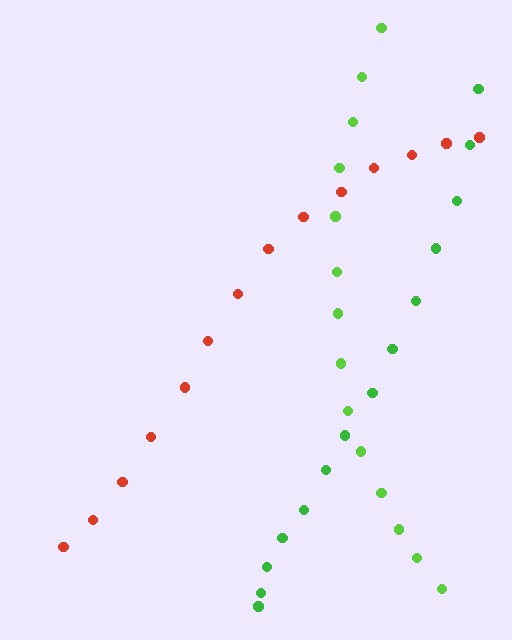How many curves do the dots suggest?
There are 3 distinct paths.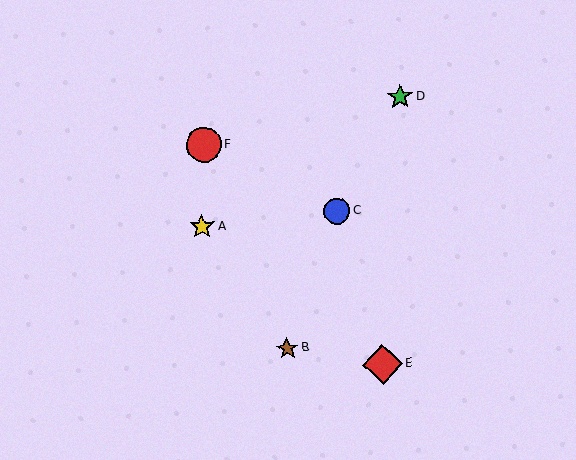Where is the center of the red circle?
The center of the red circle is at (204, 145).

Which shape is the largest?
The red diamond (labeled E) is the largest.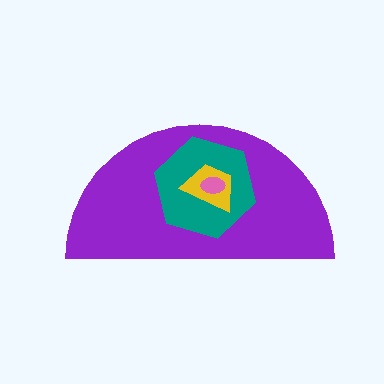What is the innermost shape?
The pink ellipse.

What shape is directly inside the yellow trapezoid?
The pink ellipse.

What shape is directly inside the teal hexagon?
The yellow trapezoid.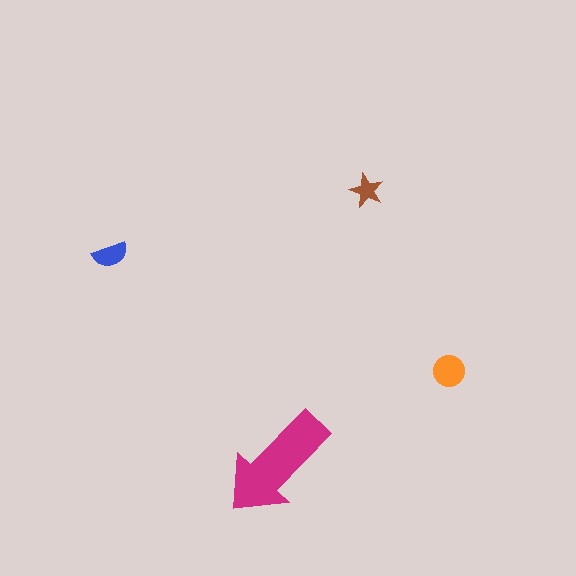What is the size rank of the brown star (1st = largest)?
4th.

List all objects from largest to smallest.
The magenta arrow, the orange circle, the blue semicircle, the brown star.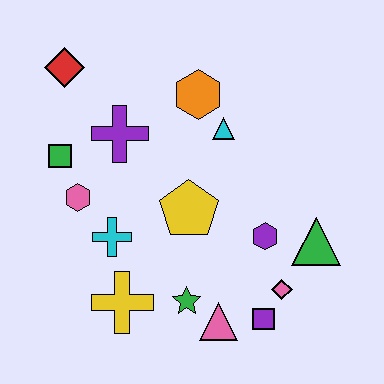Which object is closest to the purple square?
The pink diamond is closest to the purple square.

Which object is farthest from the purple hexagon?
The red diamond is farthest from the purple hexagon.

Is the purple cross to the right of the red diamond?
Yes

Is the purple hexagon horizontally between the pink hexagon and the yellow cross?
No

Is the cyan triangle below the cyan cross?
No